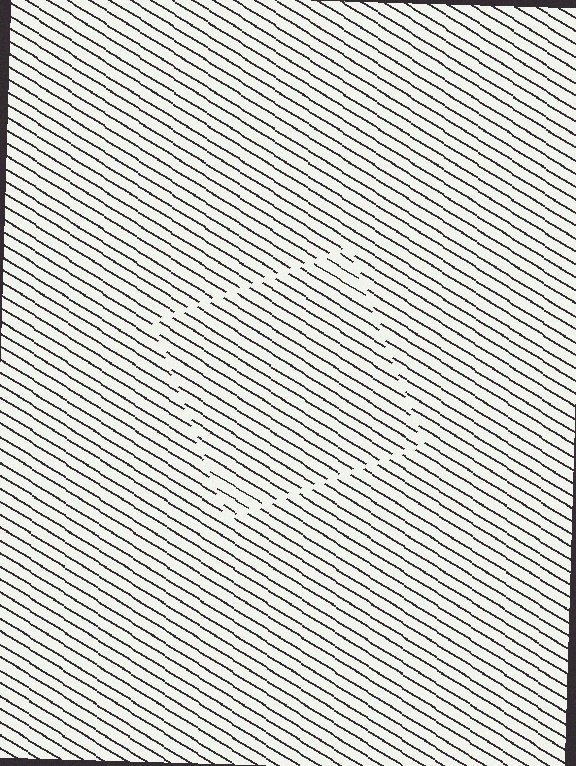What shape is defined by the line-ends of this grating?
An illusory square. The interior of the shape contains the same grating, shifted by half a period — the contour is defined by the phase discontinuity where line-ends from the inner and outer gratings abut.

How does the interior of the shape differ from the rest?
The interior of the shape contains the same grating, shifted by half a period — the contour is defined by the phase discontinuity where line-ends from the inner and outer gratings abut.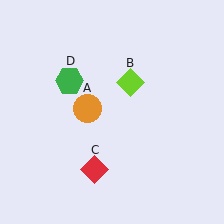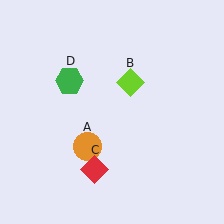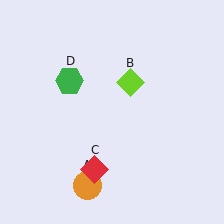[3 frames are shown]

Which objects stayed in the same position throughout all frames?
Lime diamond (object B) and red diamond (object C) and green hexagon (object D) remained stationary.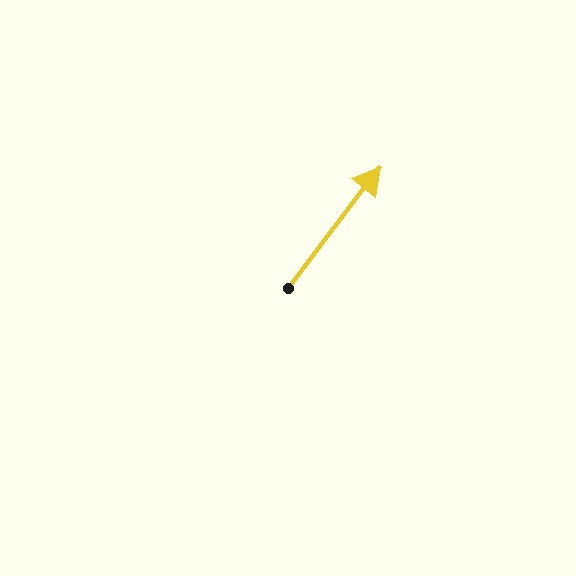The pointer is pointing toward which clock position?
Roughly 1 o'clock.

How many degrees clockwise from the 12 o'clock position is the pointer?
Approximately 37 degrees.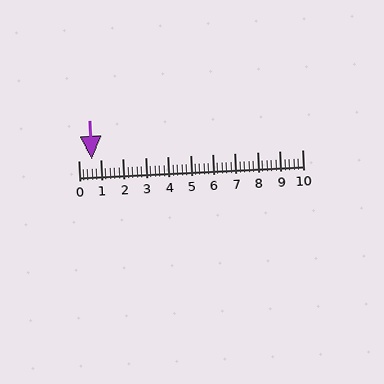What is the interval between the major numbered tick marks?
The major tick marks are spaced 1 units apart.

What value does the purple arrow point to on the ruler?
The purple arrow points to approximately 0.6.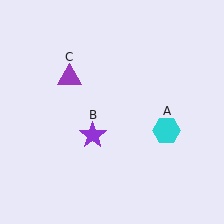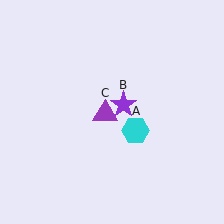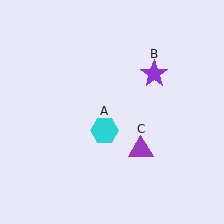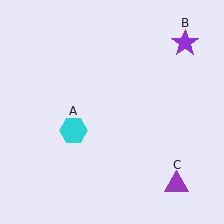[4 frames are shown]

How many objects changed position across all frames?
3 objects changed position: cyan hexagon (object A), purple star (object B), purple triangle (object C).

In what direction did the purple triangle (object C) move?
The purple triangle (object C) moved down and to the right.